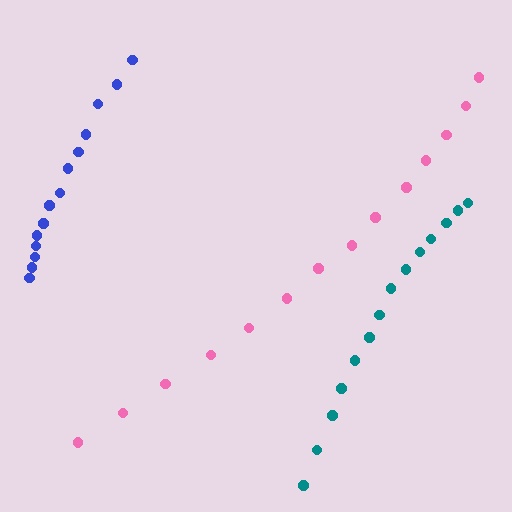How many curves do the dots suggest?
There are 3 distinct paths.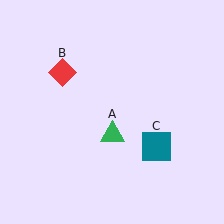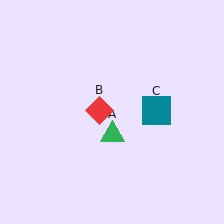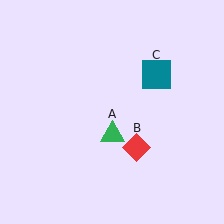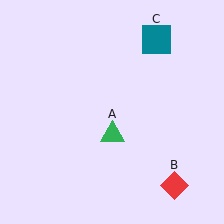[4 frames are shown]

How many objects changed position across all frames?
2 objects changed position: red diamond (object B), teal square (object C).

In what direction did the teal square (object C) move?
The teal square (object C) moved up.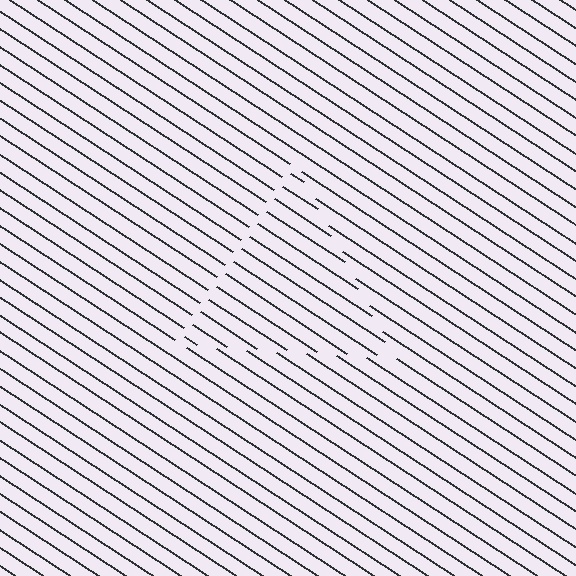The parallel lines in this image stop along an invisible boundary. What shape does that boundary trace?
An illusory triangle. The interior of the shape contains the same grating, shifted by half a period — the contour is defined by the phase discontinuity where line-ends from the inner and outer gratings abut.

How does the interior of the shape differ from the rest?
The interior of the shape contains the same grating, shifted by half a period — the contour is defined by the phase discontinuity where line-ends from the inner and outer gratings abut.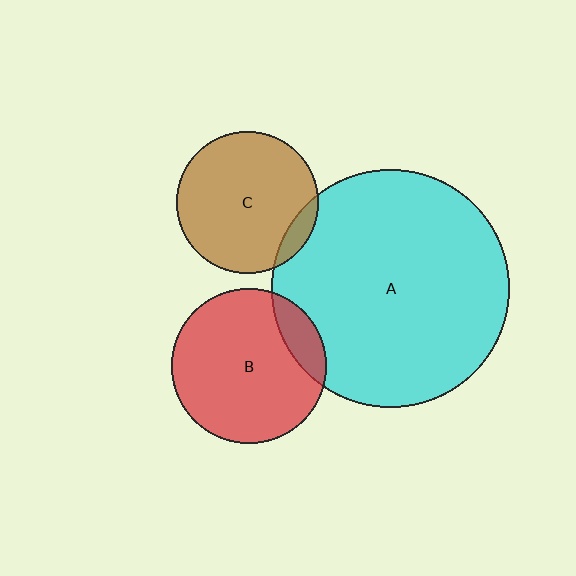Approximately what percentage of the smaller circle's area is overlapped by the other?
Approximately 15%.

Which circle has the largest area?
Circle A (cyan).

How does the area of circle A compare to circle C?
Approximately 2.8 times.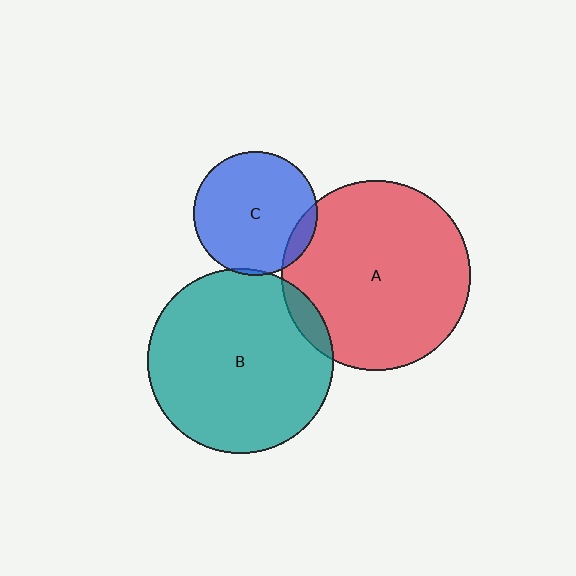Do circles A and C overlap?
Yes.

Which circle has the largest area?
Circle A (red).